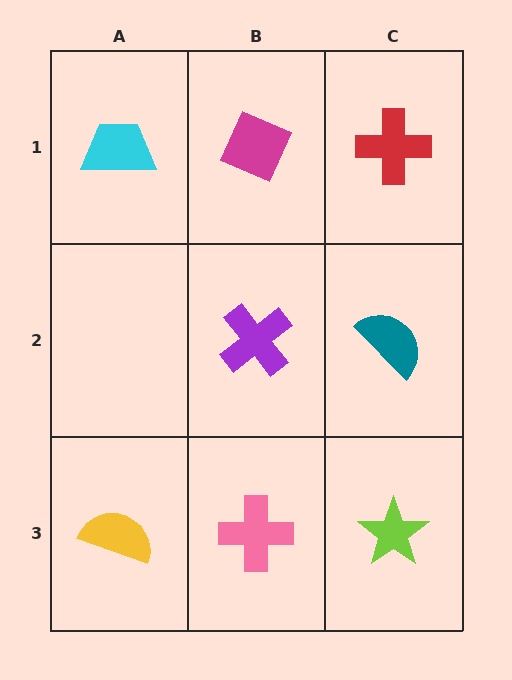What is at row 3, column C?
A lime star.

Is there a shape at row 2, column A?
No, that cell is empty.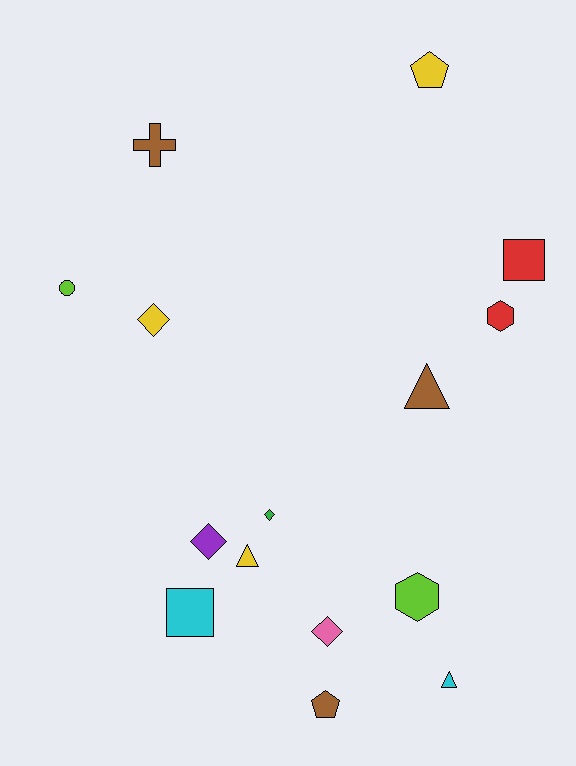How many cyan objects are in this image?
There are 2 cyan objects.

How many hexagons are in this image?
There are 2 hexagons.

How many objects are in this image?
There are 15 objects.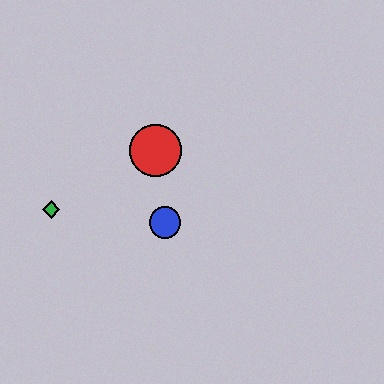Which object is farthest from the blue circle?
The green diamond is farthest from the blue circle.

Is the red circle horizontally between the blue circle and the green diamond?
Yes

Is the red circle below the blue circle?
No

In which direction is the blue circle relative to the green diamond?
The blue circle is to the right of the green diamond.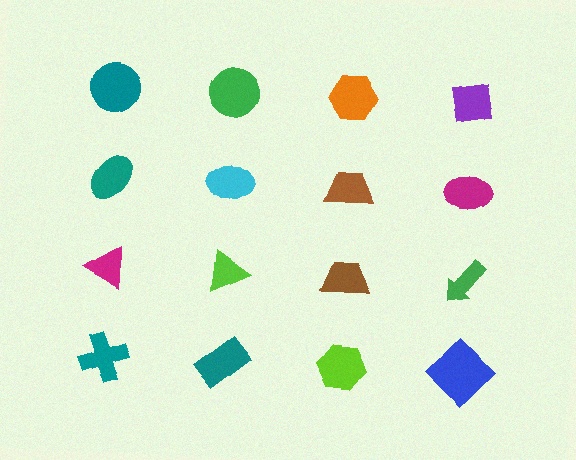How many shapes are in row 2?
4 shapes.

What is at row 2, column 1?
A teal ellipse.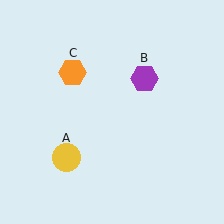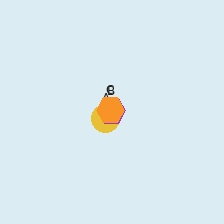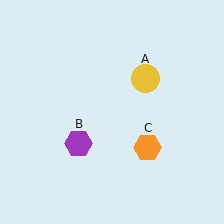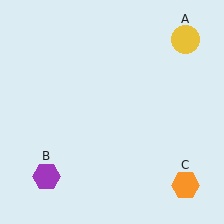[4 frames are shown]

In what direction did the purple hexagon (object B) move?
The purple hexagon (object B) moved down and to the left.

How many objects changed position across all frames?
3 objects changed position: yellow circle (object A), purple hexagon (object B), orange hexagon (object C).